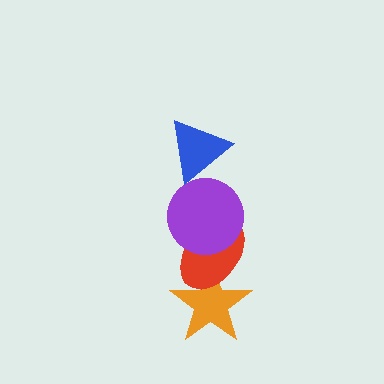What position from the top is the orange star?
The orange star is 4th from the top.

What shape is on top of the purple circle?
The blue triangle is on top of the purple circle.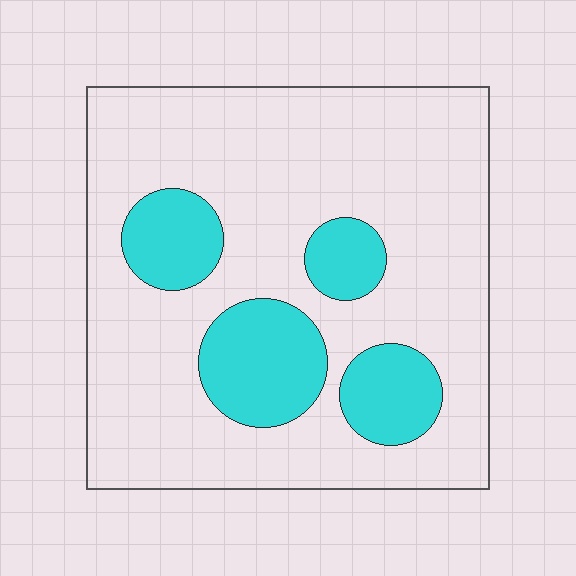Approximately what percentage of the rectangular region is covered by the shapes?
Approximately 20%.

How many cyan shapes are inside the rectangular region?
4.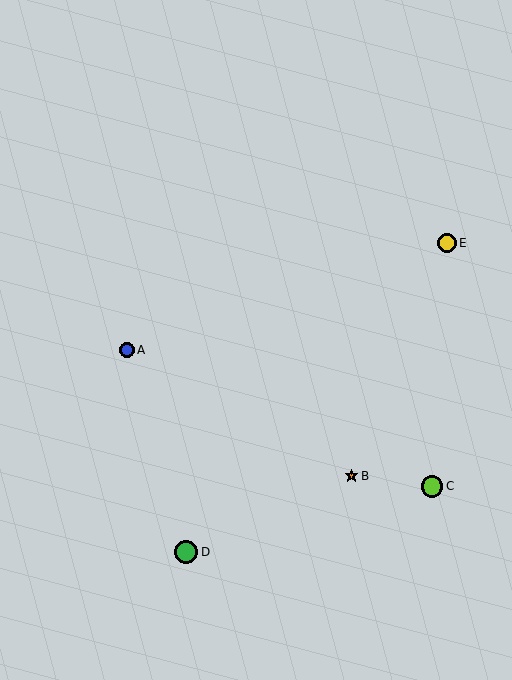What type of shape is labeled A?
Shape A is a blue circle.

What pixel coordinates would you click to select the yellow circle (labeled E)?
Click at (447, 243) to select the yellow circle E.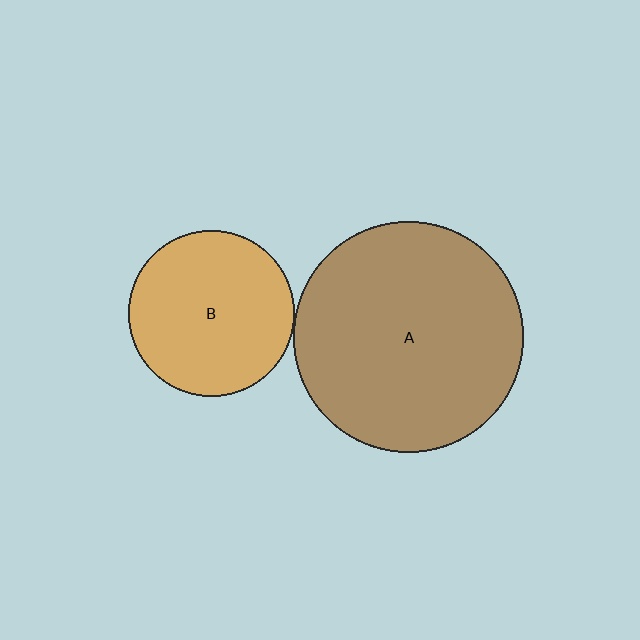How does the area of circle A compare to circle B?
Approximately 1.9 times.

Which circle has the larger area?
Circle A (brown).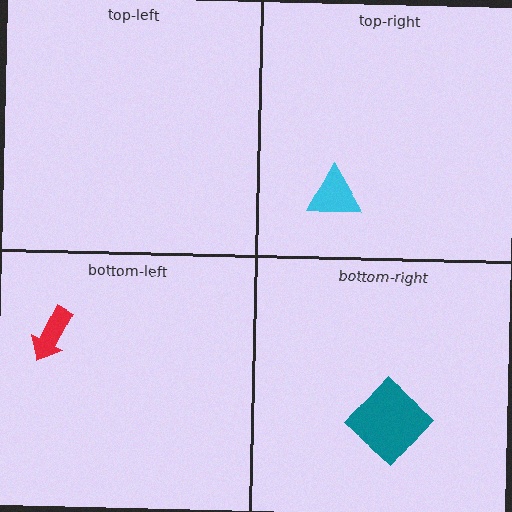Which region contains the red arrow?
The bottom-left region.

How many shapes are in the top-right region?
1.